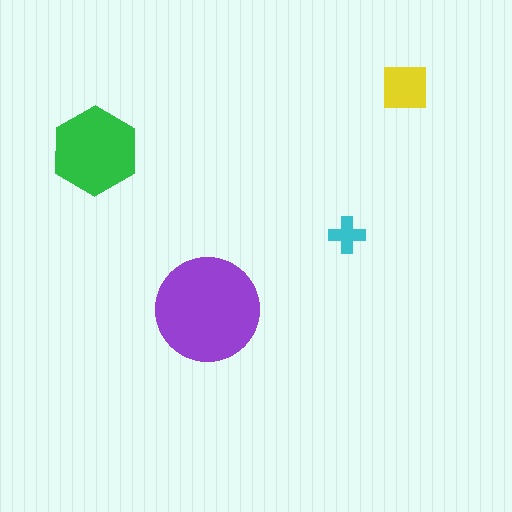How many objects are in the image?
There are 4 objects in the image.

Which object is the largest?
The purple circle.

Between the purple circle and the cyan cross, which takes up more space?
The purple circle.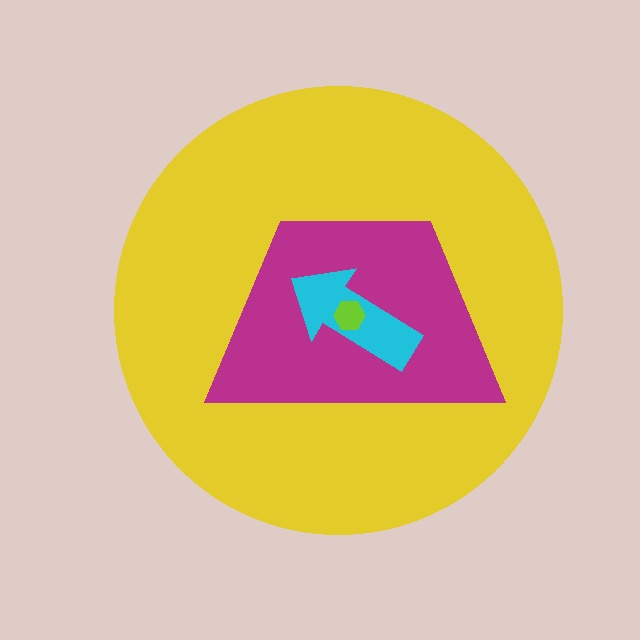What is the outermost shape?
The yellow circle.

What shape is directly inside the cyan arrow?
The lime hexagon.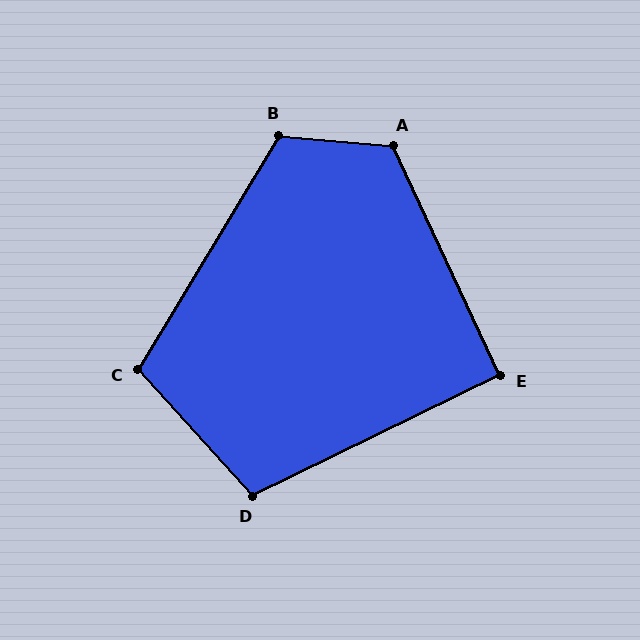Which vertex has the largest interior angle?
A, at approximately 120 degrees.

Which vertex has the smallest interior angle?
E, at approximately 91 degrees.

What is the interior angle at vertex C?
Approximately 107 degrees (obtuse).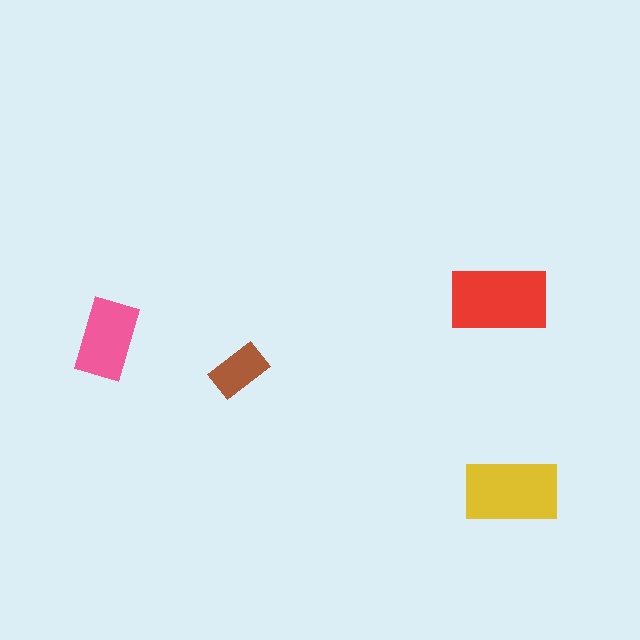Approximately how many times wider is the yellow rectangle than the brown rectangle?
About 1.5 times wider.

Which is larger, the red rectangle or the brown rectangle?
The red one.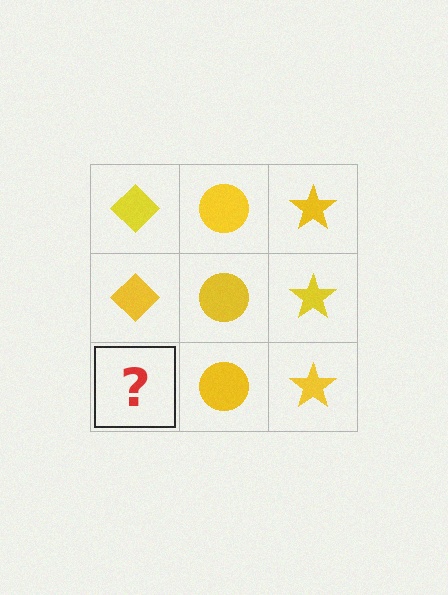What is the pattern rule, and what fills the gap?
The rule is that each column has a consistent shape. The gap should be filled with a yellow diamond.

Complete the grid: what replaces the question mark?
The question mark should be replaced with a yellow diamond.